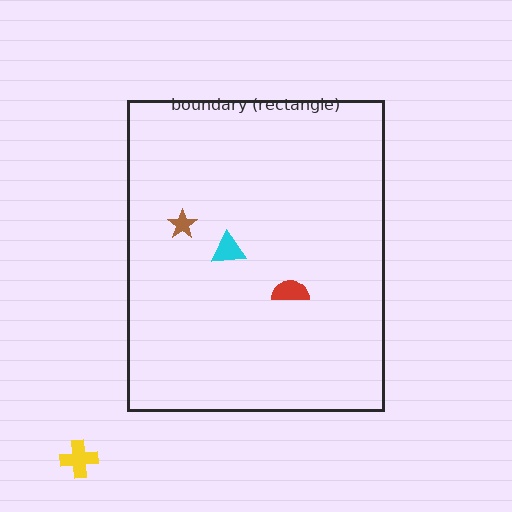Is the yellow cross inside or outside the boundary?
Outside.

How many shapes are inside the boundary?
3 inside, 1 outside.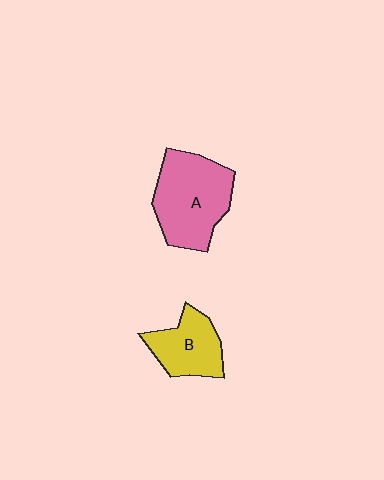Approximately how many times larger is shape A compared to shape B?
Approximately 1.6 times.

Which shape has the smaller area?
Shape B (yellow).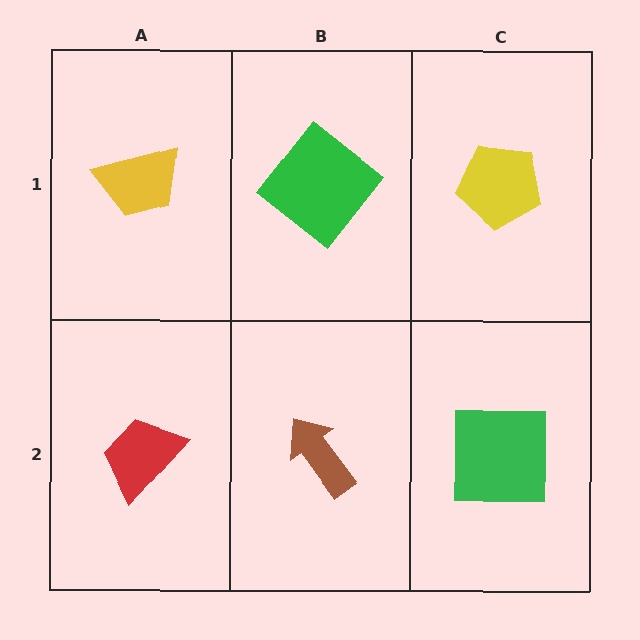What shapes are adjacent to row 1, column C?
A green square (row 2, column C), a green diamond (row 1, column B).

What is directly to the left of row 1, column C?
A green diamond.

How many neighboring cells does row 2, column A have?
2.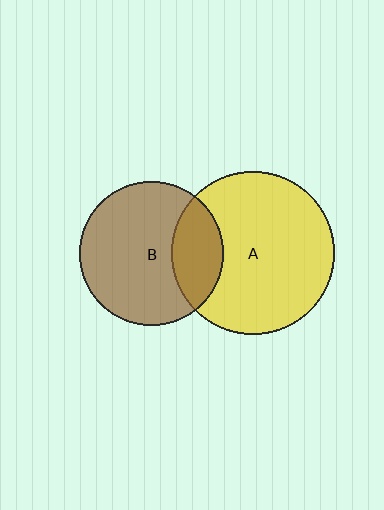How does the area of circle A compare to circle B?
Approximately 1.3 times.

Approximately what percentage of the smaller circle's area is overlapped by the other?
Approximately 25%.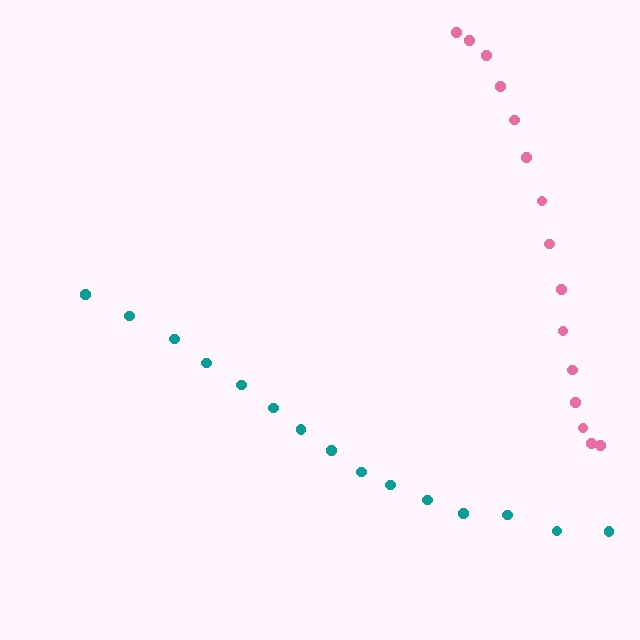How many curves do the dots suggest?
There are 2 distinct paths.